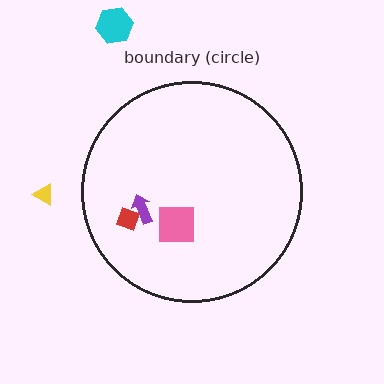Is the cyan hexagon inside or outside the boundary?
Outside.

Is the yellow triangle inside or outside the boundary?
Outside.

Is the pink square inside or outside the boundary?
Inside.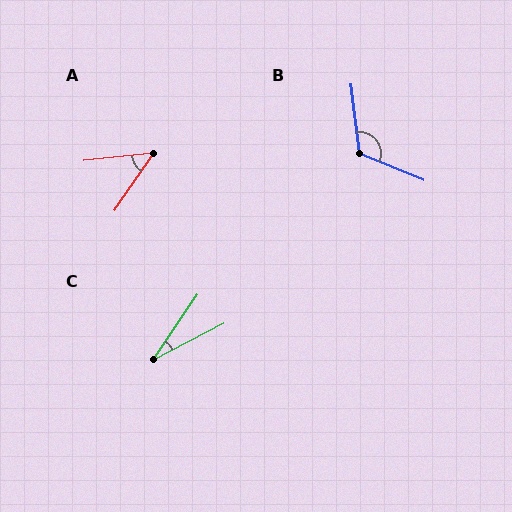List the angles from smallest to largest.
C (29°), A (49°), B (119°).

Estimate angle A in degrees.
Approximately 49 degrees.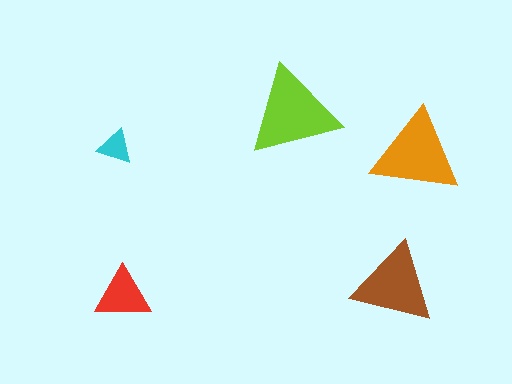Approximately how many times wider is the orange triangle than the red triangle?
About 1.5 times wider.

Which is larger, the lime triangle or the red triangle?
The lime one.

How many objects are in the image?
There are 5 objects in the image.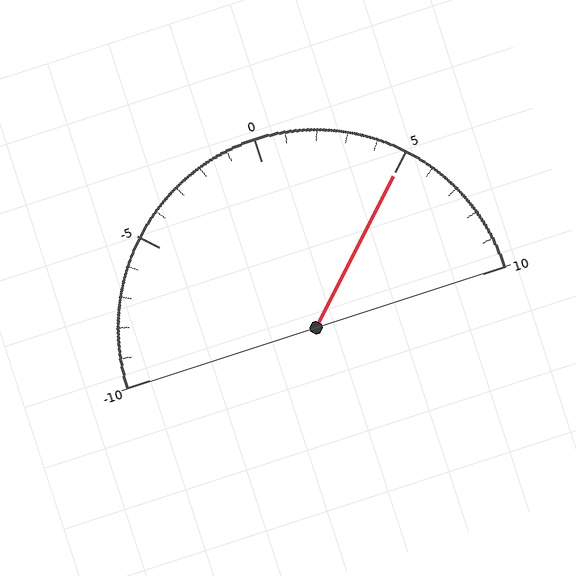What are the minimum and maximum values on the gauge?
The gauge ranges from -10 to 10.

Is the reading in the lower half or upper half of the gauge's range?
The reading is in the upper half of the range (-10 to 10).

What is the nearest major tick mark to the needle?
The nearest major tick mark is 5.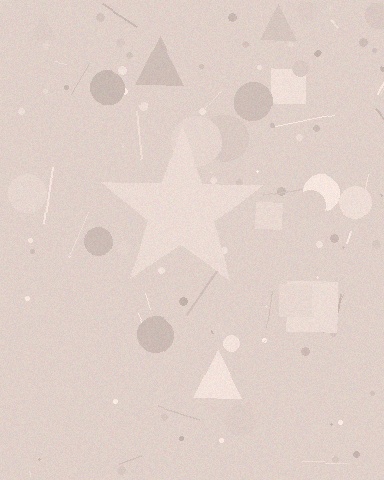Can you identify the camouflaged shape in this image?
The camouflaged shape is a star.